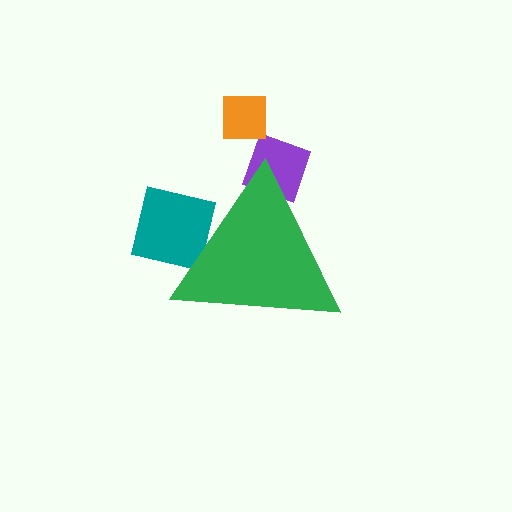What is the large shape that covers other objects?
A green triangle.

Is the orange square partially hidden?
No, the orange square is fully visible.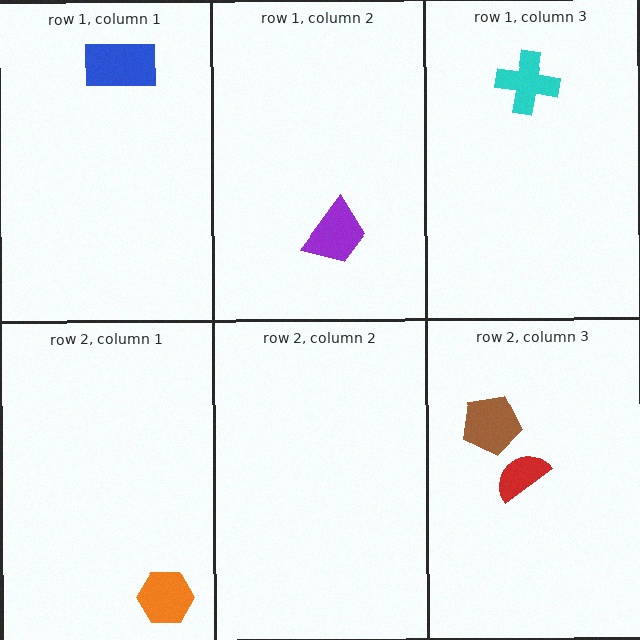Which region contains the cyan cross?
The row 1, column 3 region.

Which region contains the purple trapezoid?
The row 1, column 2 region.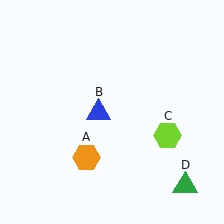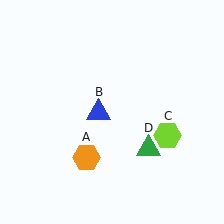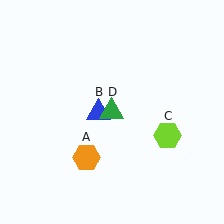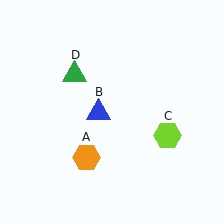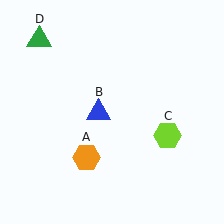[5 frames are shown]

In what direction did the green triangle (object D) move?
The green triangle (object D) moved up and to the left.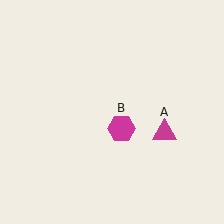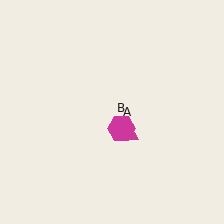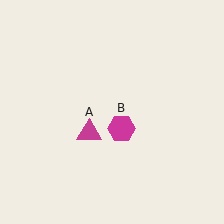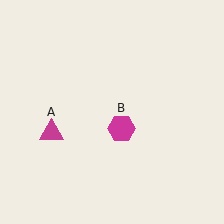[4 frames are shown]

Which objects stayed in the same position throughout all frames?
Magenta hexagon (object B) remained stationary.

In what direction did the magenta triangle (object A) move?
The magenta triangle (object A) moved left.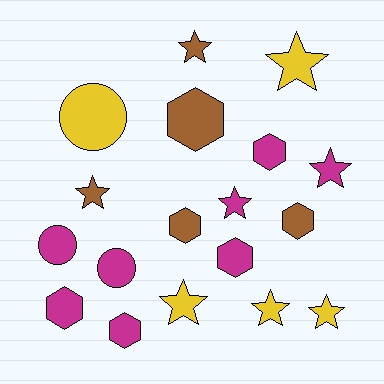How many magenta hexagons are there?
There are 4 magenta hexagons.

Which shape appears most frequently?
Star, with 8 objects.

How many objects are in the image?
There are 18 objects.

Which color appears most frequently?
Magenta, with 8 objects.